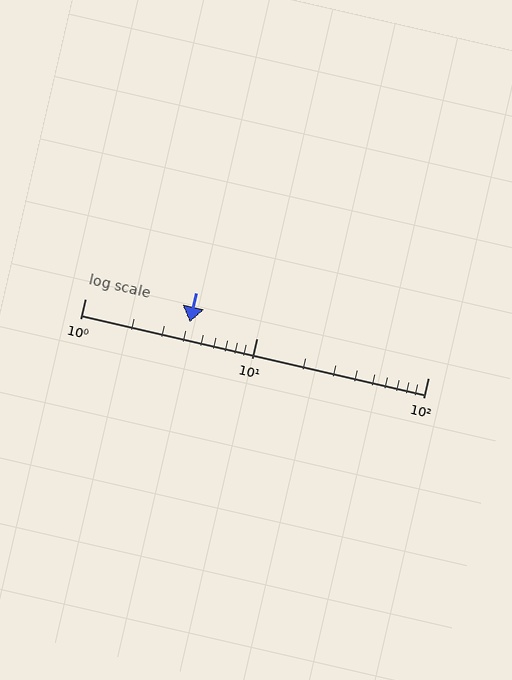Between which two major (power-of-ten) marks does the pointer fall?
The pointer is between 1 and 10.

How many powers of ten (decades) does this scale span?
The scale spans 2 decades, from 1 to 100.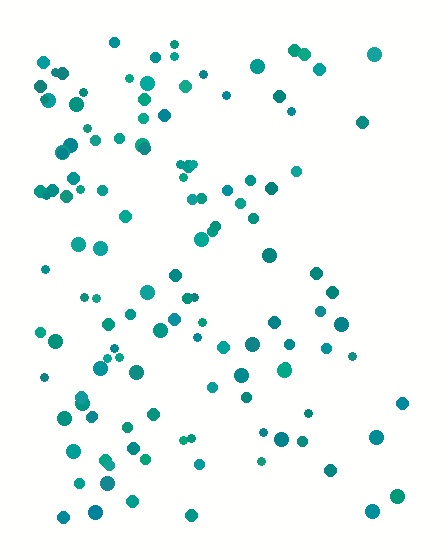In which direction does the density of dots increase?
From right to left, with the left side densest.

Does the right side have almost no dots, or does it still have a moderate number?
Still a moderate number, just noticeably fewer than the left.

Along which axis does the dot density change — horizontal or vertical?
Horizontal.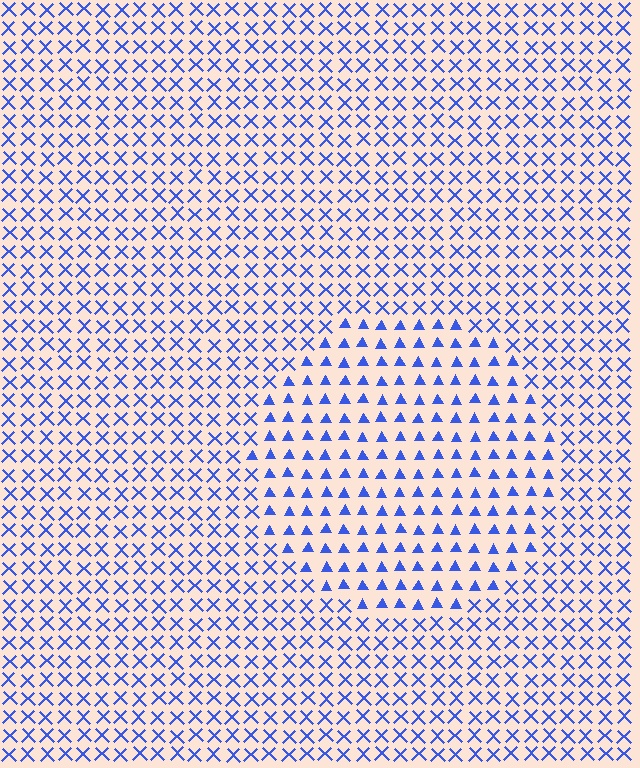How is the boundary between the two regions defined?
The boundary is defined by a change in element shape: triangles inside vs. X marks outside. All elements share the same color and spacing.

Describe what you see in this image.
The image is filled with small blue elements arranged in a uniform grid. A circle-shaped region contains triangles, while the surrounding area contains X marks. The boundary is defined purely by the change in element shape.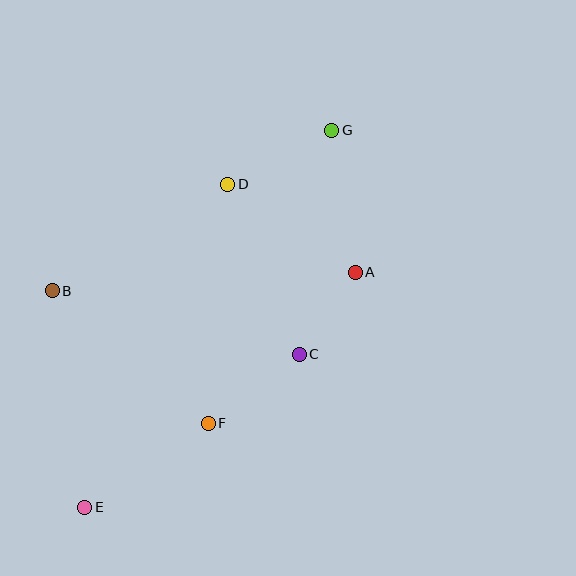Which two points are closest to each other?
Points A and C are closest to each other.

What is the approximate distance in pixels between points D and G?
The distance between D and G is approximately 117 pixels.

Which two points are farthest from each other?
Points E and G are farthest from each other.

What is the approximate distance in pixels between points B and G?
The distance between B and G is approximately 322 pixels.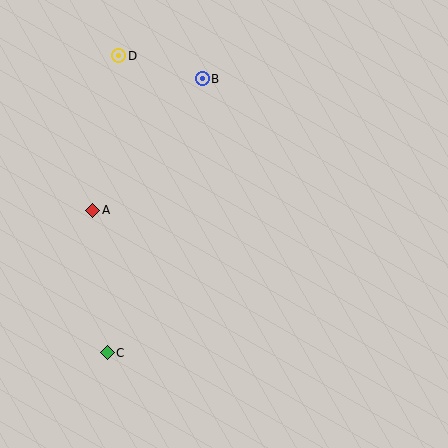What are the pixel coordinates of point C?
Point C is at (107, 353).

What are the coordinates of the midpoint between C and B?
The midpoint between C and B is at (155, 216).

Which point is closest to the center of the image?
Point A at (93, 210) is closest to the center.